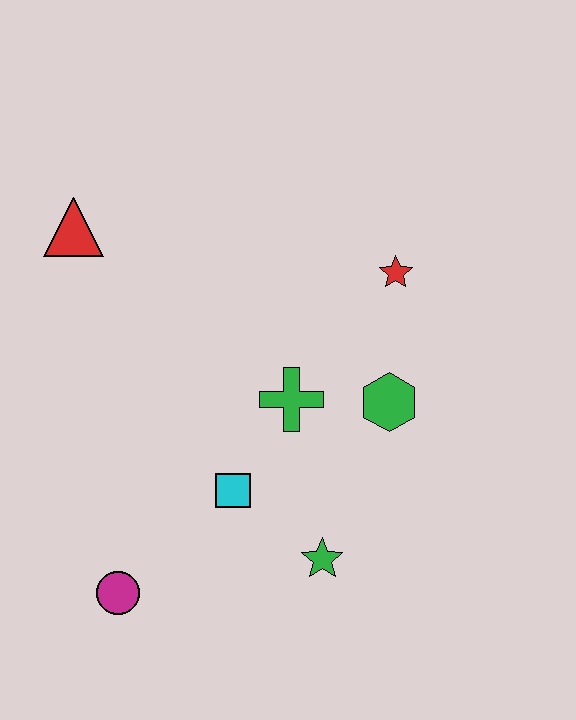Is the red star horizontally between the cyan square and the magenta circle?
No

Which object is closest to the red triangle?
The green cross is closest to the red triangle.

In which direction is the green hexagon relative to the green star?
The green hexagon is above the green star.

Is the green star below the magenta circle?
No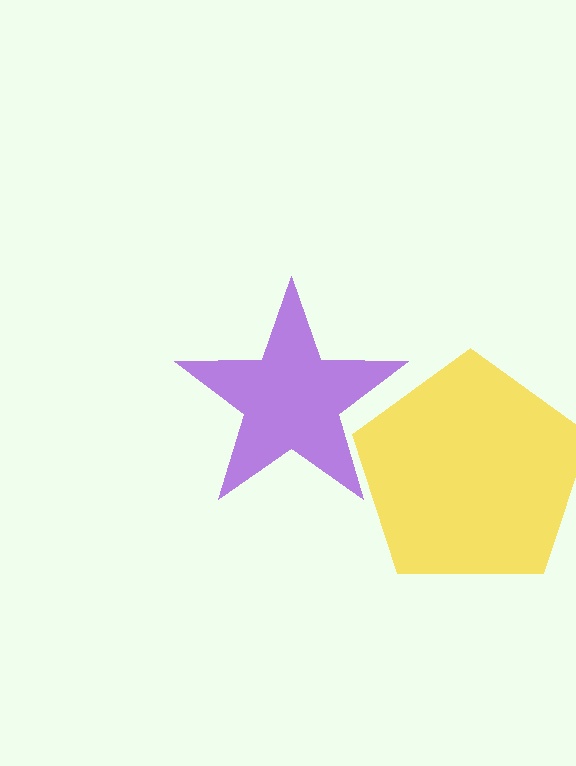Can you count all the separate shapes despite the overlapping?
Yes, there are 2 separate shapes.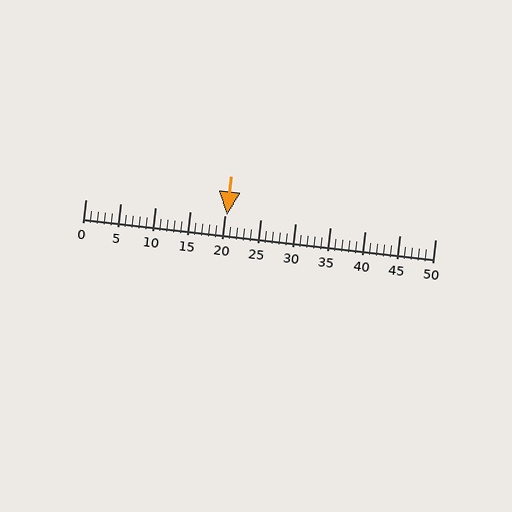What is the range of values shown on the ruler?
The ruler shows values from 0 to 50.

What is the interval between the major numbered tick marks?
The major tick marks are spaced 5 units apart.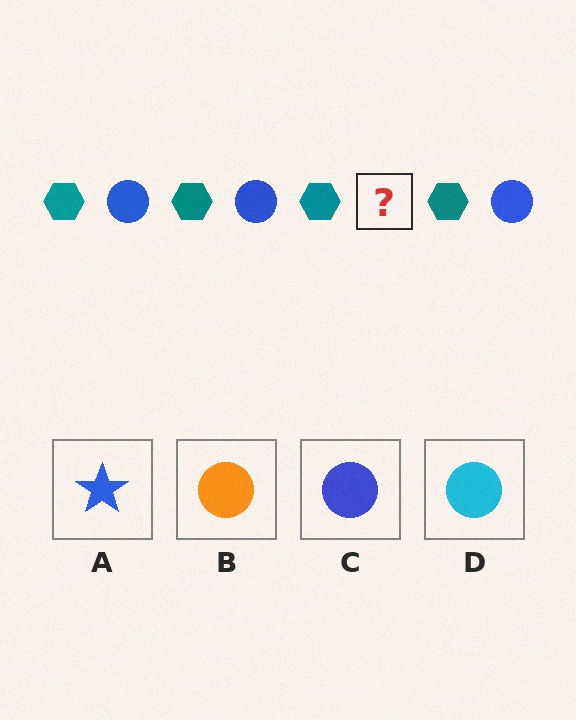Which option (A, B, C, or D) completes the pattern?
C.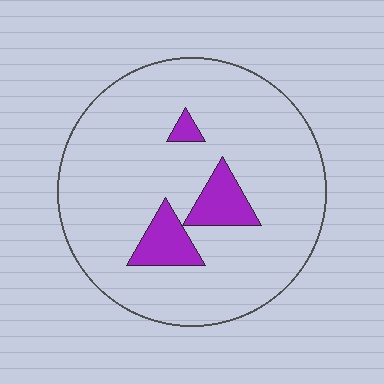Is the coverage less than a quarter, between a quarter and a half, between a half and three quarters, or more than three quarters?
Less than a quarter.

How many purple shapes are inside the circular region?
3.